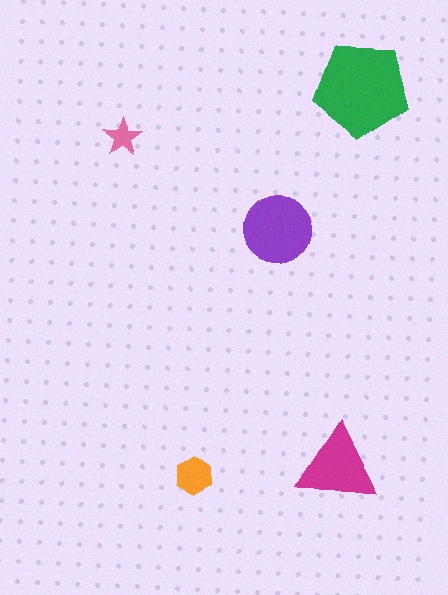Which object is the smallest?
The pink star.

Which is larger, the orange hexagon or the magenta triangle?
The magenta triangle.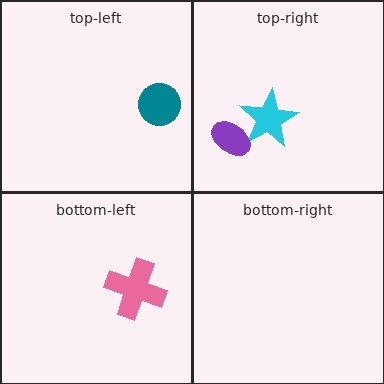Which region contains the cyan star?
The top-right region.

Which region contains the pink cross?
The bottom-left region.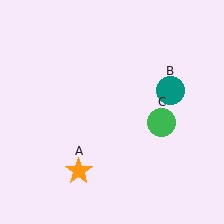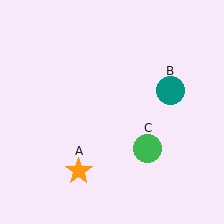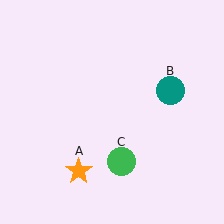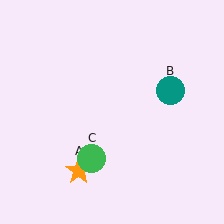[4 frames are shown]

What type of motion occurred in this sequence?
The green circle (object C) rotated clockwise around the center of the scene.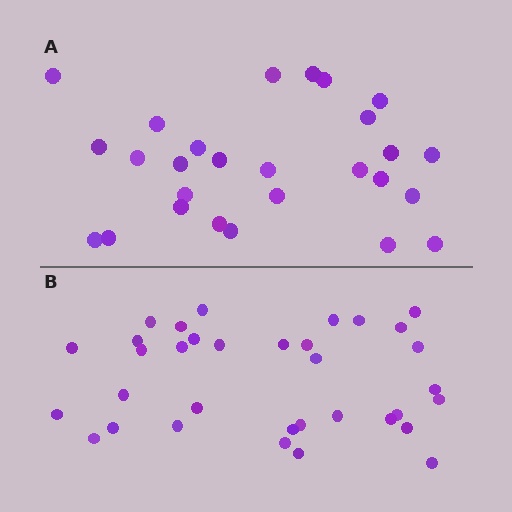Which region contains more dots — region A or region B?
Region B (the bottom region) has more dots.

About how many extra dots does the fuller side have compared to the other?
Region B has roughly 8 or so more dots than region A.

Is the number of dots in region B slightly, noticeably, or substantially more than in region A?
Region B has noticeably more, but not dramatically so. The ratio is roughly 1.3 to 1.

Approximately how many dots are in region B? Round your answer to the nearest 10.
About 30 dots. (The exact count is 34, which rounds to 30.)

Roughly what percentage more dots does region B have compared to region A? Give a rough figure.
About 25% more.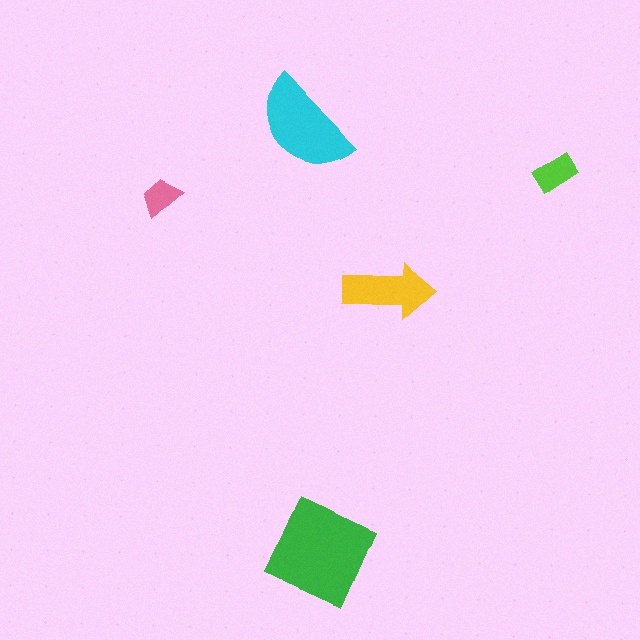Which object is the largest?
The green diamond.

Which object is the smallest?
The pink trapezoid.